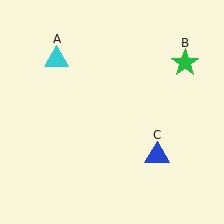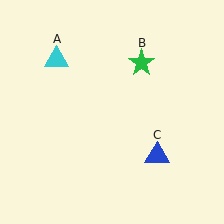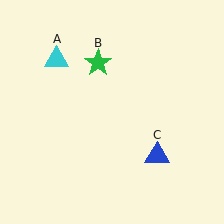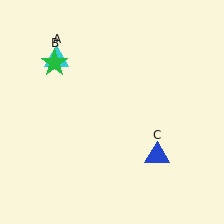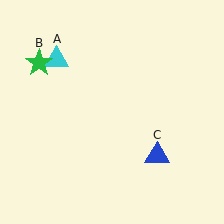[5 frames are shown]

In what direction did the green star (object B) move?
The green star (object B) moved left.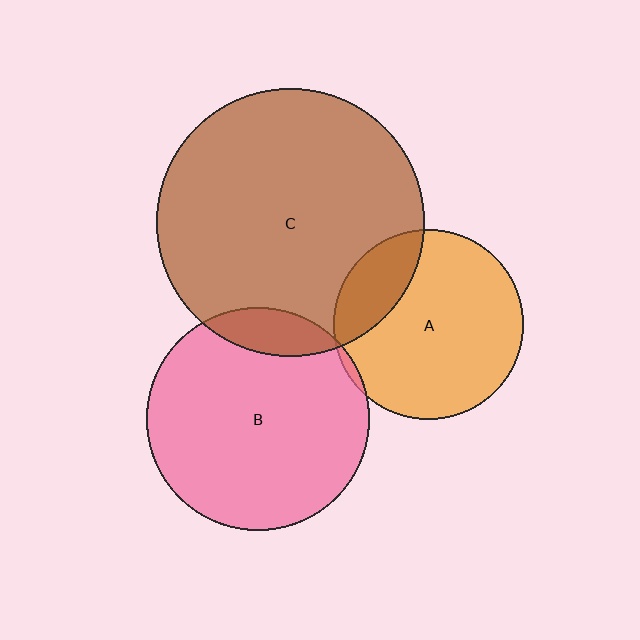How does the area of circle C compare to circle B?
Approximately 1.4 times.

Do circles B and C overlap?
Yes.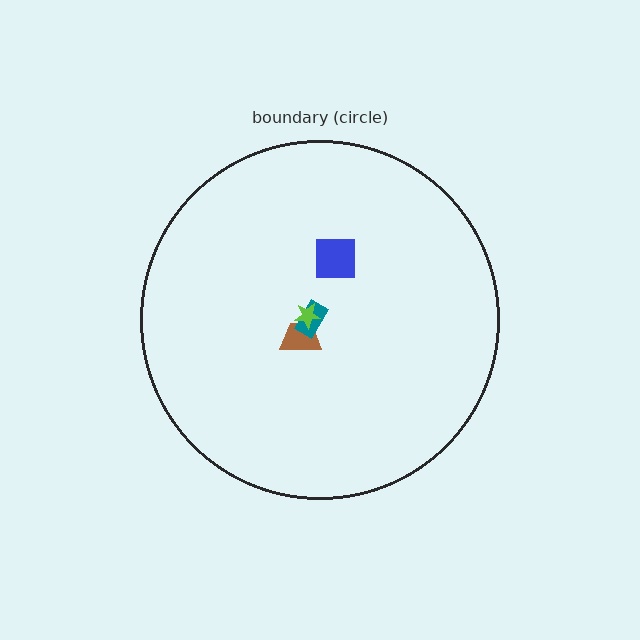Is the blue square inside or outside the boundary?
Inside.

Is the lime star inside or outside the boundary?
Inside.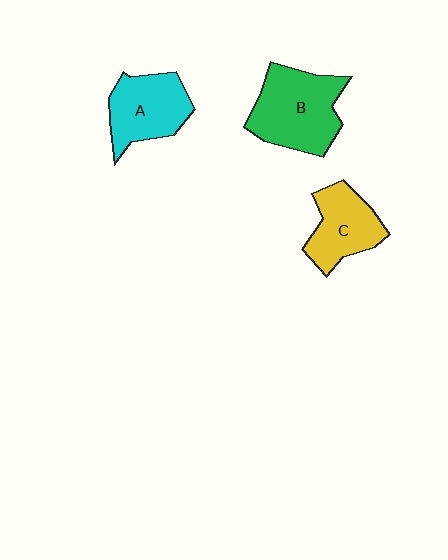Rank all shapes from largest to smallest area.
From largest to smallest: B (green), A (cyan), C (yellow).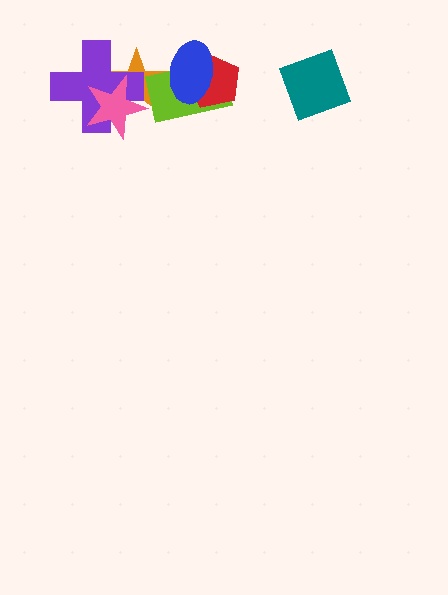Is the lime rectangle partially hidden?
Yes, it is partially covered by another shape.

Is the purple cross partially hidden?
Yes, it is partially covered by another shape.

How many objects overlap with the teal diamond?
0 objects overlap with the teal diamond.